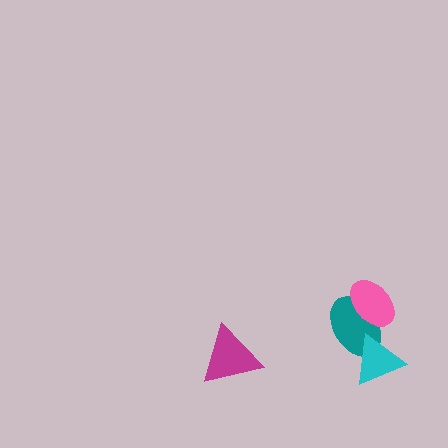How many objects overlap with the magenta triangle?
0 objects overlap with the magenta triangle.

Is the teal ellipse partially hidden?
Yes, it is partially covered by another shape.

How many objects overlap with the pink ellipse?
1 object overlaps with the pink ellipse.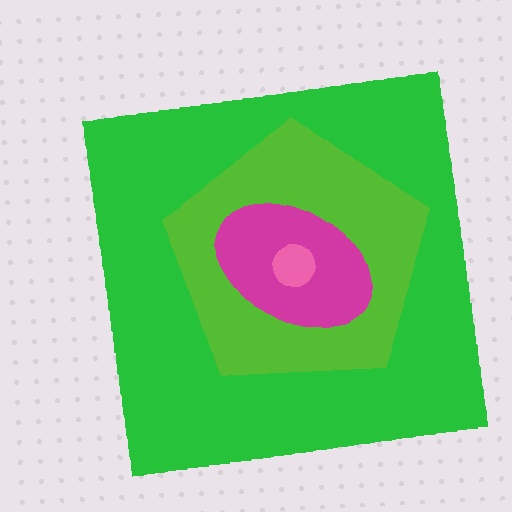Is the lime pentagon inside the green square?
Yes.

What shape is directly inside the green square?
The lime pentagon.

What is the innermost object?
The pink circle.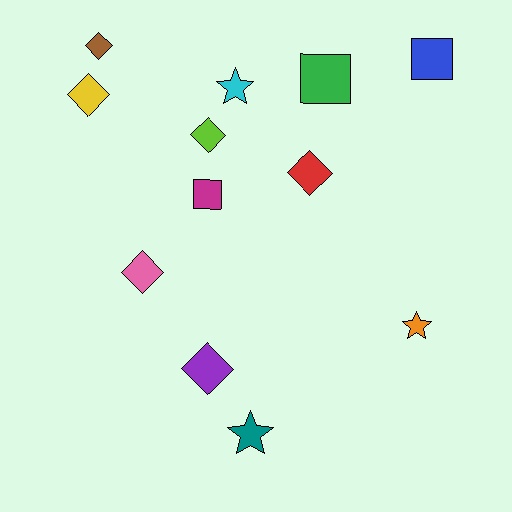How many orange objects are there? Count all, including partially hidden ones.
There is 1 orange object.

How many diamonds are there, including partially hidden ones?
There are 6 diamonds.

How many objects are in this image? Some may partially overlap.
There are 12 objects.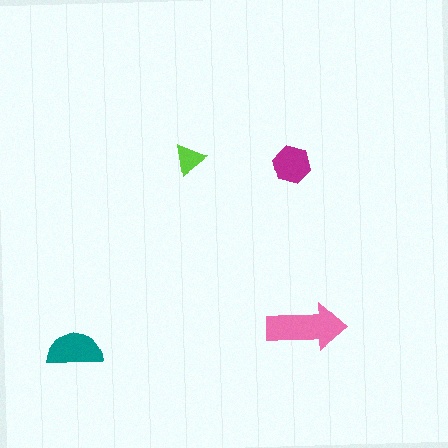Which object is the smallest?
The lime triangle.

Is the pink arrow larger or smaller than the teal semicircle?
Larger.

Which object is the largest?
The pink arrow.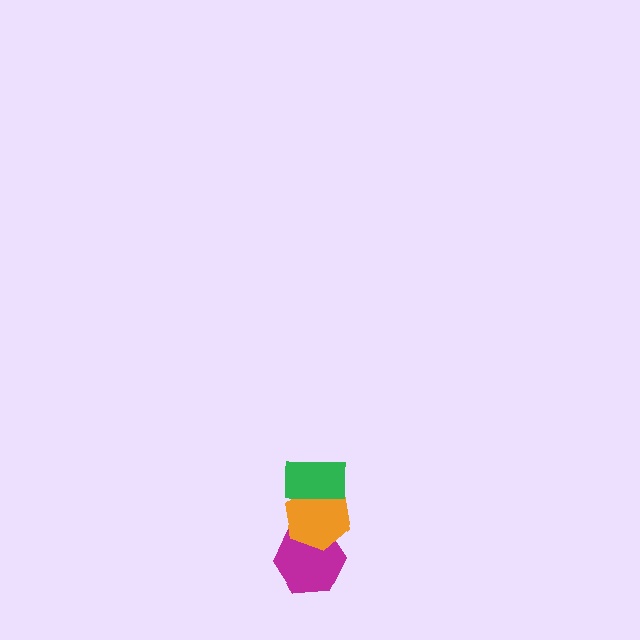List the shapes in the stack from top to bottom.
From top to bottom: the green rectangle, the orange hexagon, the magenta hexagon.